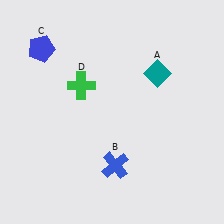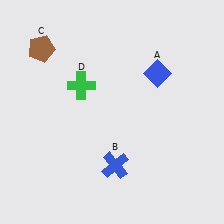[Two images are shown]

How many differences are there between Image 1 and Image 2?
There are 2 differences between the two images.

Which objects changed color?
A changed from teal to blue. C changed from blue to brown.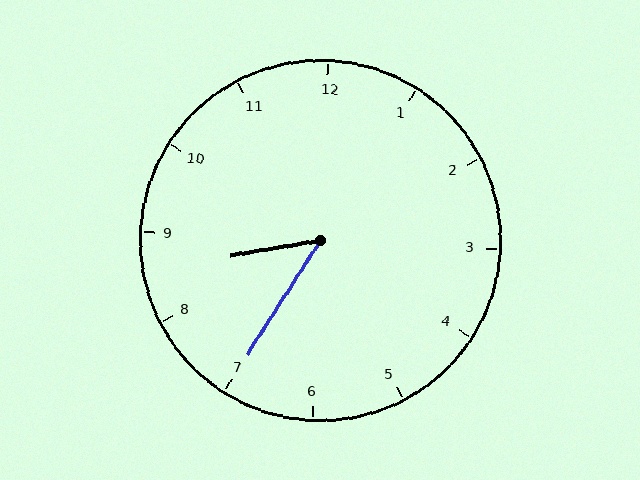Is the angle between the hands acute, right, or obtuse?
It is acute.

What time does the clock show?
8:35.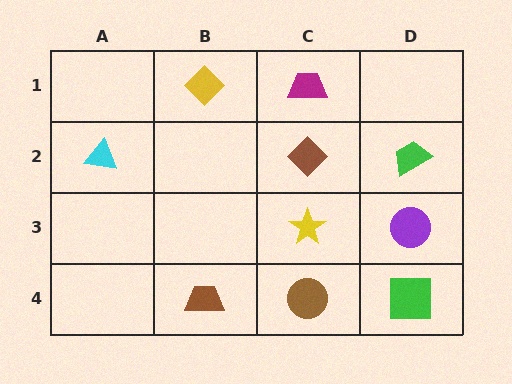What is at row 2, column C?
A brown diamond.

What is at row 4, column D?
A green square.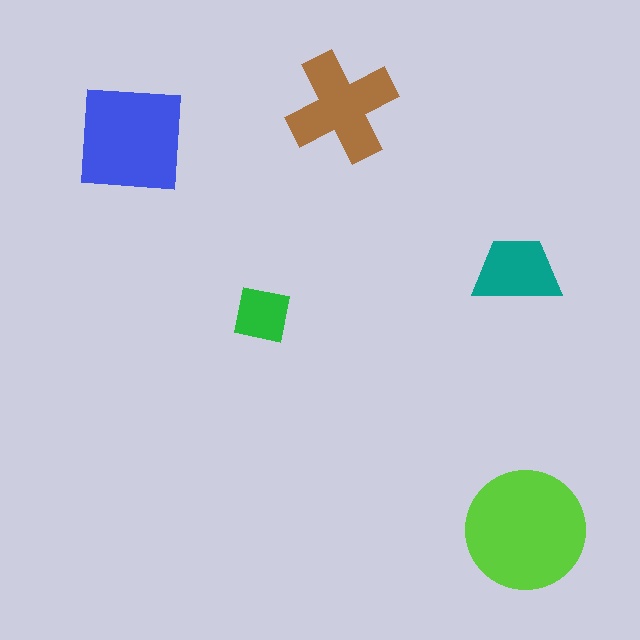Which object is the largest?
The lime circle.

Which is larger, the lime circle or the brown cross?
The lime circle.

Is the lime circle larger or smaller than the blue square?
Larger.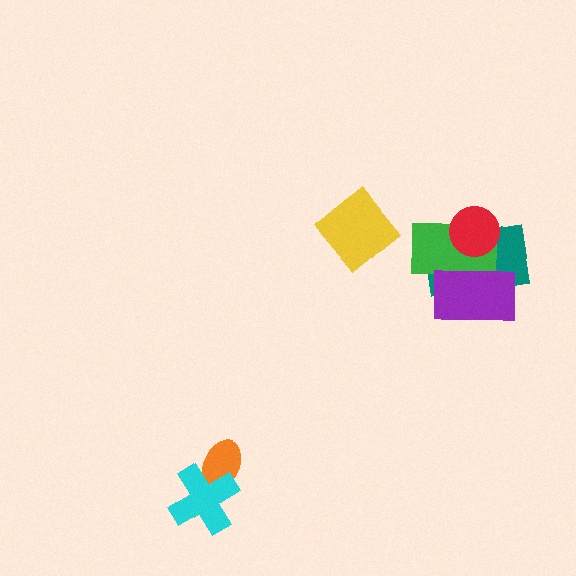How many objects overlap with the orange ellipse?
1 object overlaps with the orange ellipse.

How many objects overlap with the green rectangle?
3 objects overlap with the green rectangle.